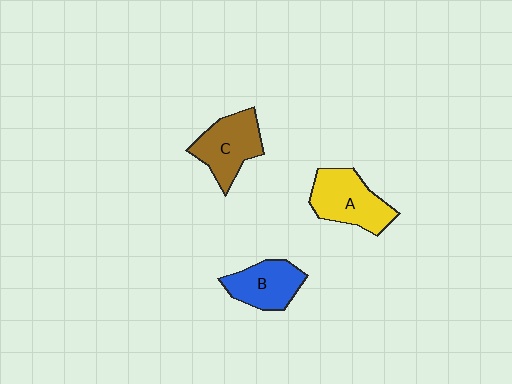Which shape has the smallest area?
Shape B (blue).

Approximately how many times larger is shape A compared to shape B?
Approximately 1.2 times.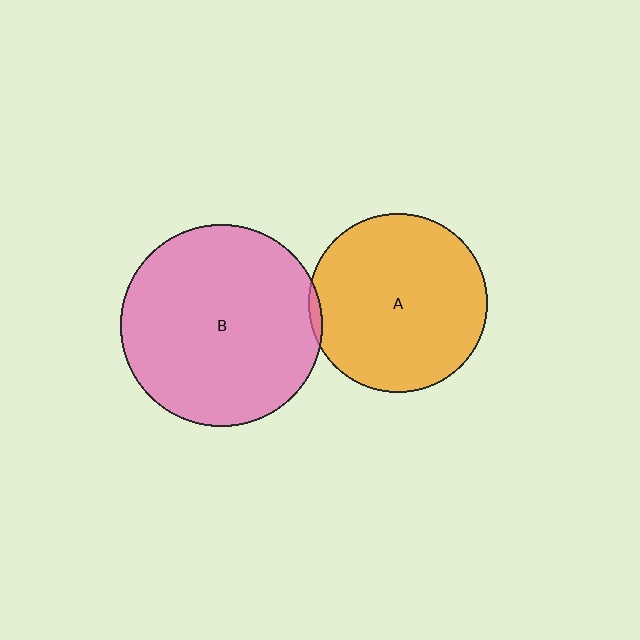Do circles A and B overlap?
Yes.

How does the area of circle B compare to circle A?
Approximately 1.3 times.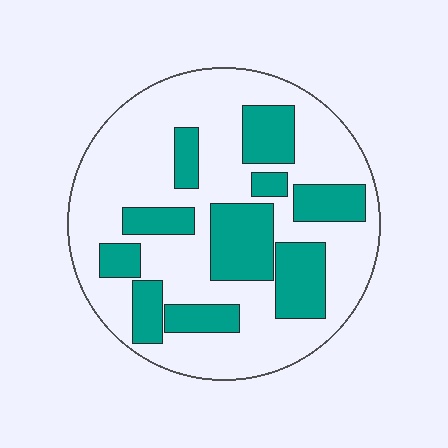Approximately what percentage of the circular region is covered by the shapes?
Approximately 30%.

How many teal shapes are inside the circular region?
10.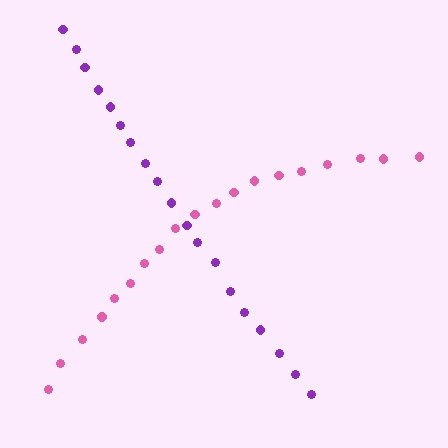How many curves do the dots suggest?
There are 2 distinct paths.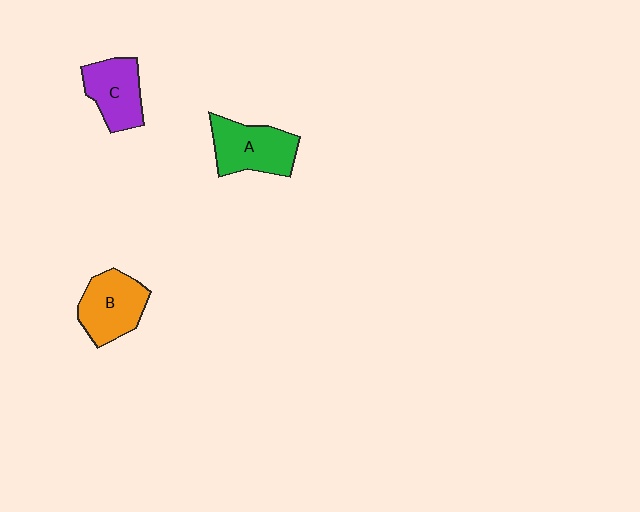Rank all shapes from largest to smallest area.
From largest to smallest: A (green), B (orange), C (purple).